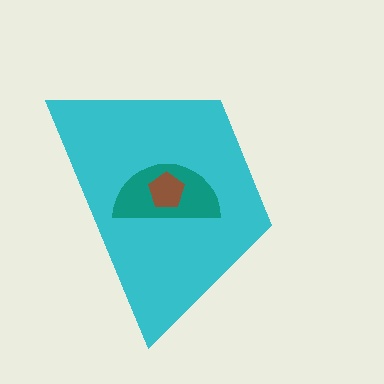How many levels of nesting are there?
3.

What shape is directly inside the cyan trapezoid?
The teal semicircle.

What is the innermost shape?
The brown pentagon.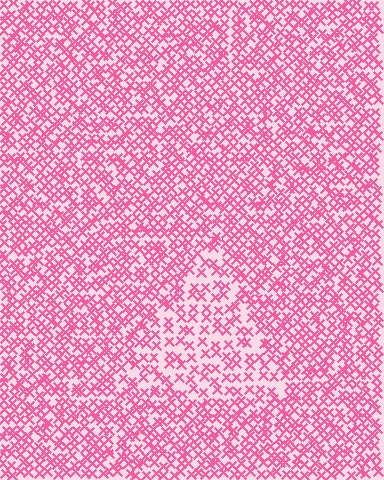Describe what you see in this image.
The image contains small pink elements arranged at two different densities. A triangle-shaped region is visible where the elements are less densely packed than the surrounding area.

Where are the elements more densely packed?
The elements are more densely packed outside the triangle boundary.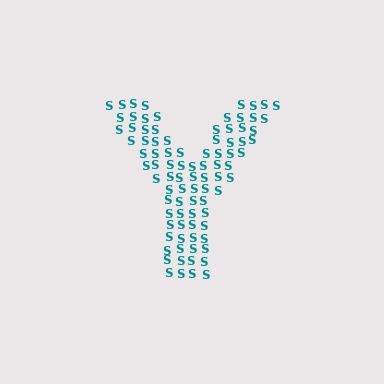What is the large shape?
The large shape is the letter Y.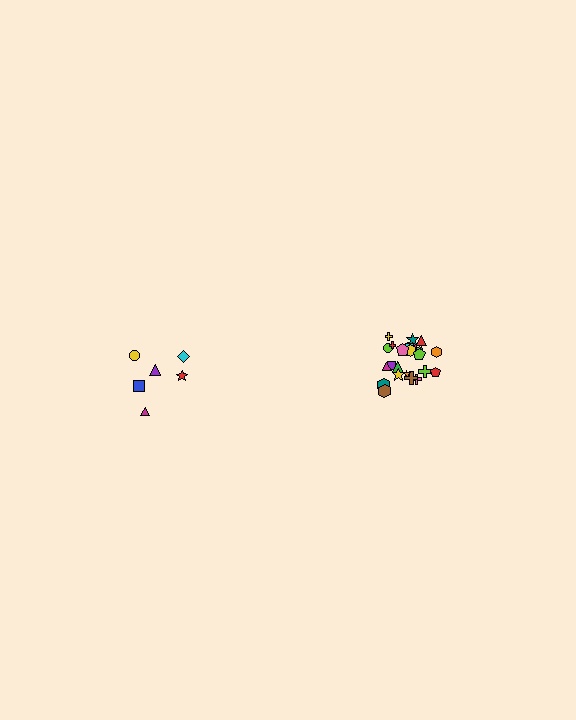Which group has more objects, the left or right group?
The right group.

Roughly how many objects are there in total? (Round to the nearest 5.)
Roughly 30 objects in total.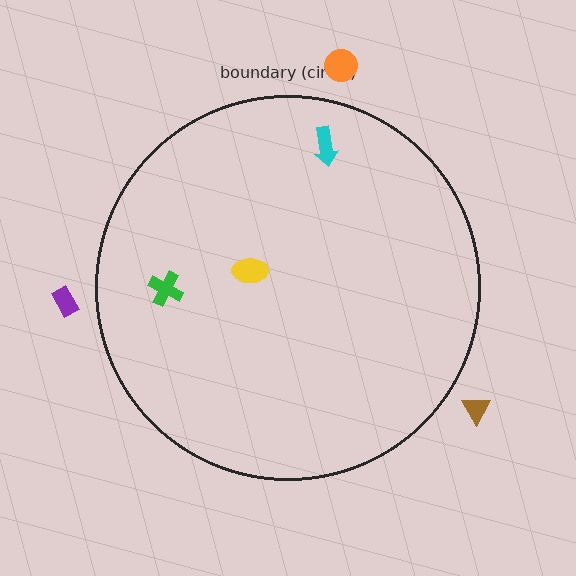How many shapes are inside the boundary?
3 inside, 3 outside.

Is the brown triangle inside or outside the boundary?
Outside.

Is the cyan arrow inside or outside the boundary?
Inside.